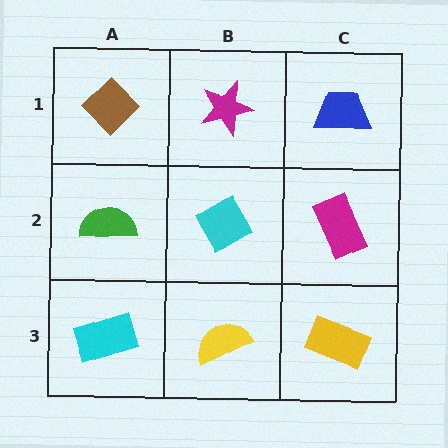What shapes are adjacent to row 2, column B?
A magenta star (row 1, column B), a yellow semicircle (row 3, column B), a green semicircle (row 2, column A), a magenta rectangle (row 2, column C).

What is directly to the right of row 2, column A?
A cyan diamond.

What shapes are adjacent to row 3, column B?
A cyan diamond (row 2, column B), a cyan rectangle (row 3, column A), a yellow rectangle (row 3, column C).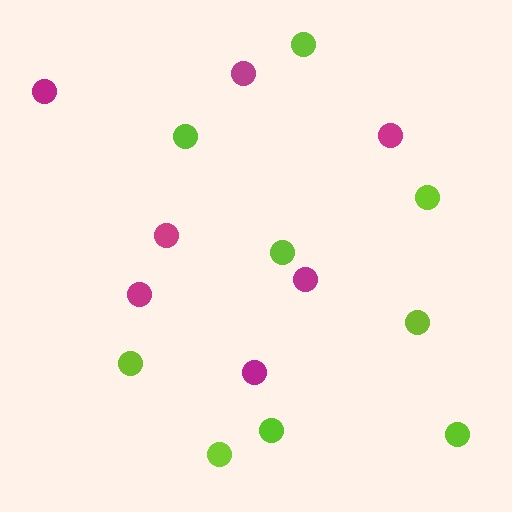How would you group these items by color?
There are 2 groups: one group of lime circles (9) and one group of magenta circles (7).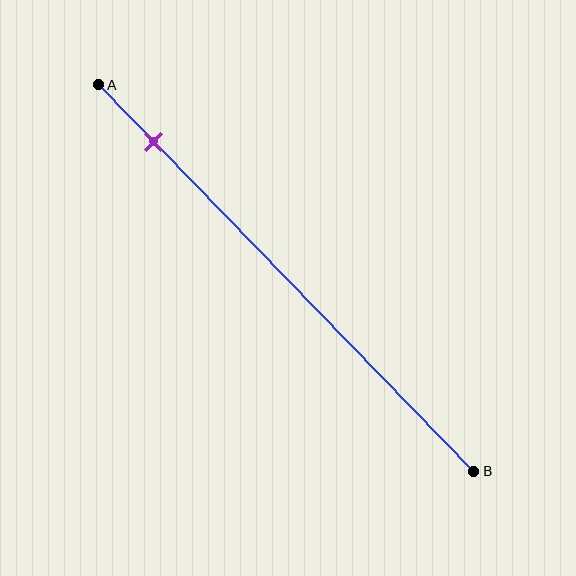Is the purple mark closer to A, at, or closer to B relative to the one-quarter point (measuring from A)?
The purple mark is closer to point A than the one-quarter point of segment AB.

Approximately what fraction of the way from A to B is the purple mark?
The purple mark is approximately 15% of the way from A to B.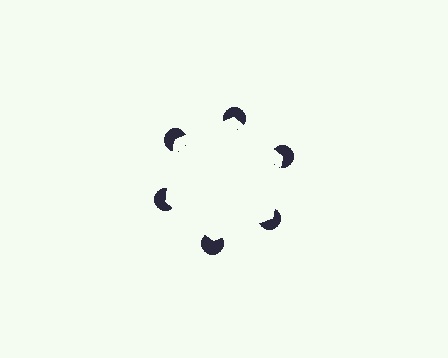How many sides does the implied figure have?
6 sides.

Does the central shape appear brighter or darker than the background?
It typically appears slightly brighter than the background, even though no actual brightness change is drawn.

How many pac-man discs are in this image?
There are 6 — one at each vertex of the illusory hexagon.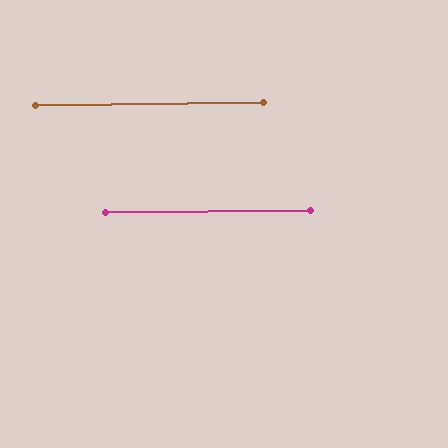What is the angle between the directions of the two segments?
Approximately 0 degrees.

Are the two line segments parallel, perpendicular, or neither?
Parallel — their directions differ by only 0.1°.